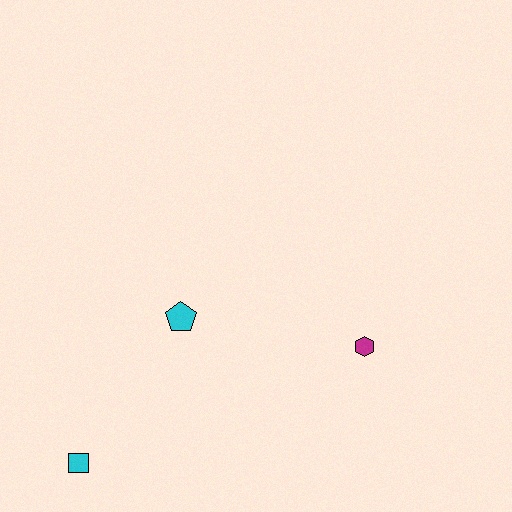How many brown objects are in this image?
There are no brown objects.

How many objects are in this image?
There are 3 objects.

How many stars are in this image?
There are no stars.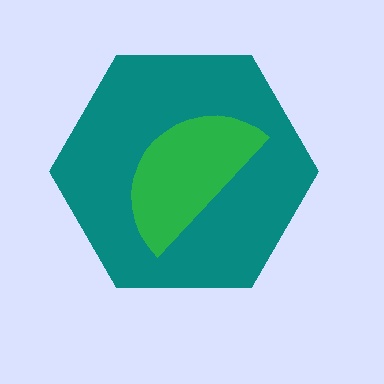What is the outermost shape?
The teal hexagon.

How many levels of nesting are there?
2.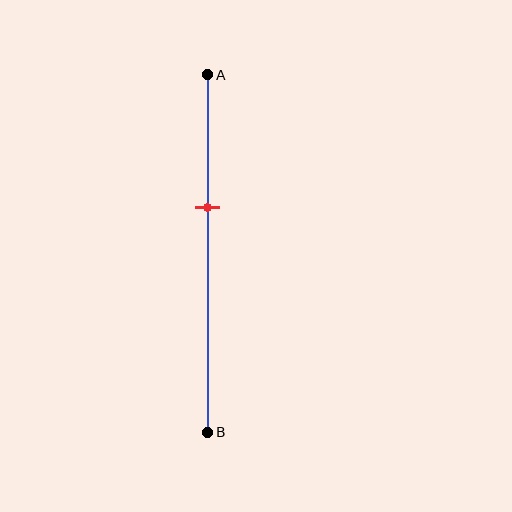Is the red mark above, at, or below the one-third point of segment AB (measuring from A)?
The red mark is below the one-third point of segment AB.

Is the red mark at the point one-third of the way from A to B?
No, the mark is at about 35% from A, not at the 33% one-third point.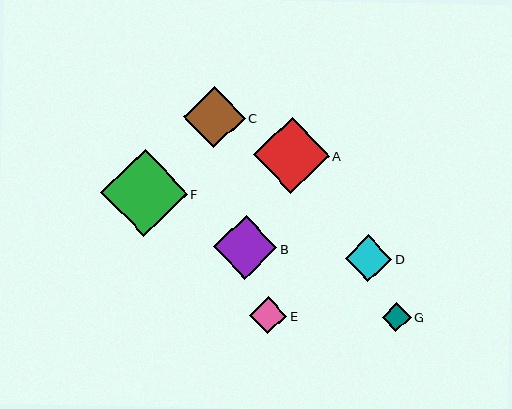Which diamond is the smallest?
Diamond G is the smallest with a size of approximately 29 pixels.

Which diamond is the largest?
Diamond F is the largest with a size of approximately 86 pixels.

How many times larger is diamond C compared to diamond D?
Diamond C is approximately 1.3 times the size of diamond D.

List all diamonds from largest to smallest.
From largest to smallest: F, A, B, C, D, E, G.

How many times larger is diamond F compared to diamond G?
Diamond F is approximately 3.0 times the size of diamond G.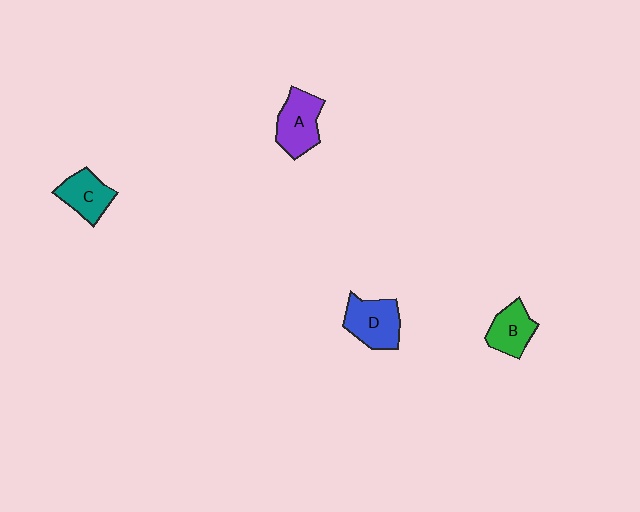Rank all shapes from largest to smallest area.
From largest to smallest: D (blue), A (purple), C (teal), B (green).